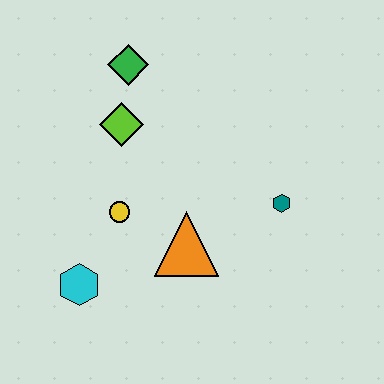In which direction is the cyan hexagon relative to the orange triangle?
The cyan hexagon is to the left of the orange triangle.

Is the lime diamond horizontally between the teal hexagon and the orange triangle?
No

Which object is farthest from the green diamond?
The cyan hexagon is farthest from the green diamond.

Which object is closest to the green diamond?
The lime diamond is closest to the green diamond.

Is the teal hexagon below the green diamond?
Yes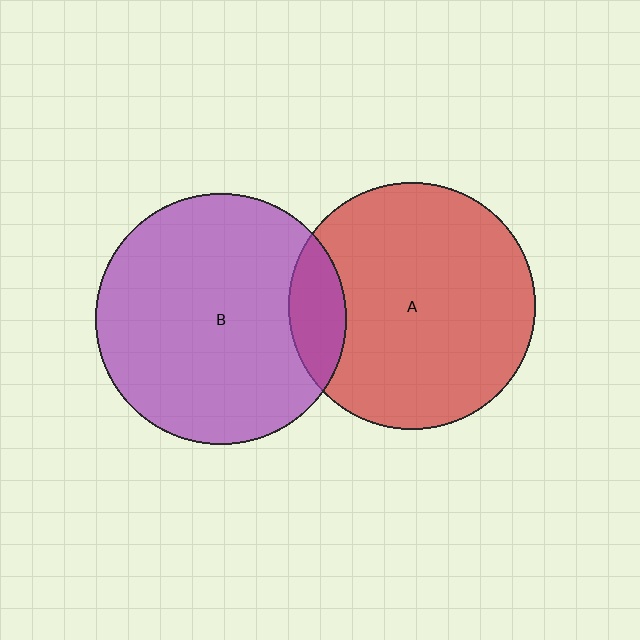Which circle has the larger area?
Circle B (purple).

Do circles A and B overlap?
Yes.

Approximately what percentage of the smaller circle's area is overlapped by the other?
Approximately 15%.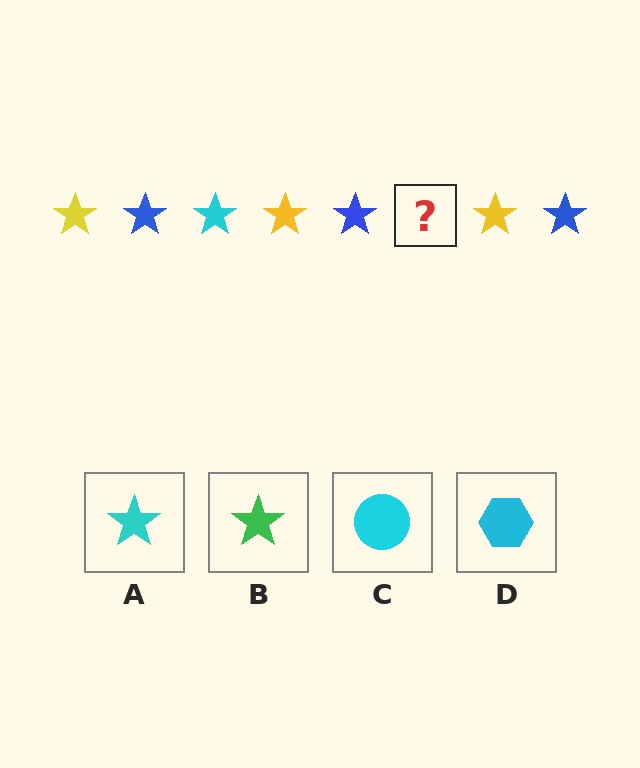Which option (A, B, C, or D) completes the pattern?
A.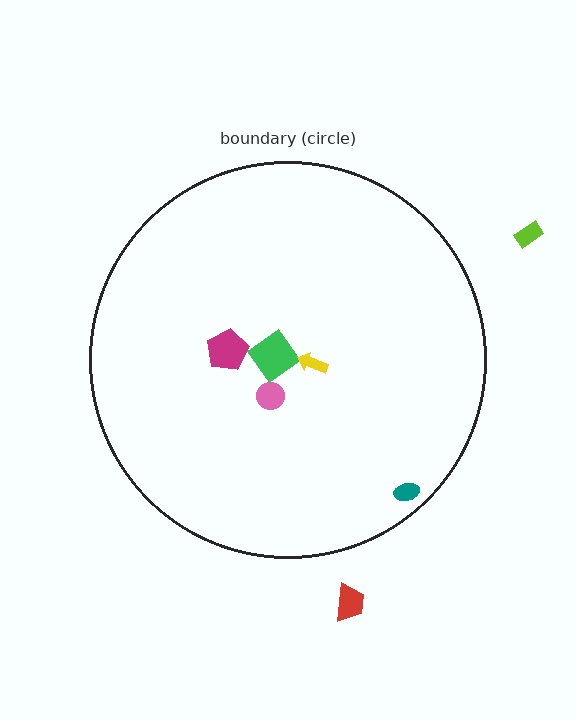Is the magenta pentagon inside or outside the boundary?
Inside.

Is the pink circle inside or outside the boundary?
Inside.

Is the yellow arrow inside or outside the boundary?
Inside.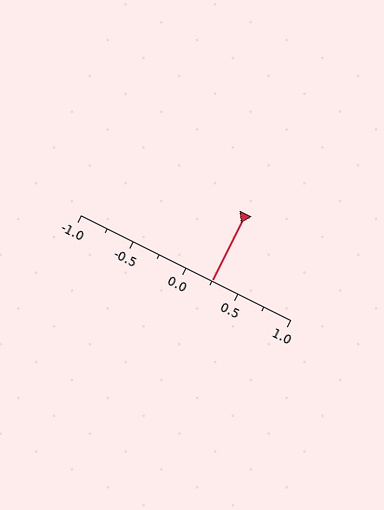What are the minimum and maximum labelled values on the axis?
The axis runs from -1.0 to 1.0.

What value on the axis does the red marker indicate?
The marker indicates approximately 0.25.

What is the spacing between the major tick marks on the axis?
The major ticks are spaced 0.5 apart.